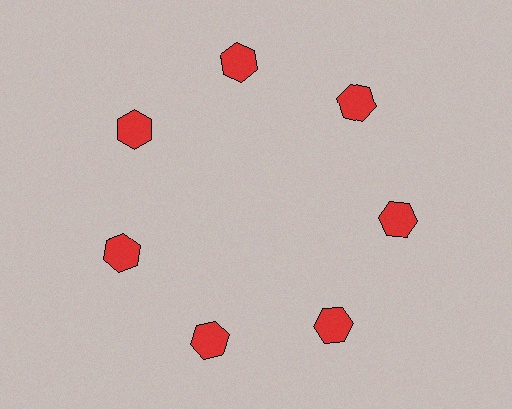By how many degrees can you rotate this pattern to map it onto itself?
The pattern maps onto itself every 51 degrees of rotation.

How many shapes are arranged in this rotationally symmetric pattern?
There are 7 shapes, arranged in 7 groups of 1.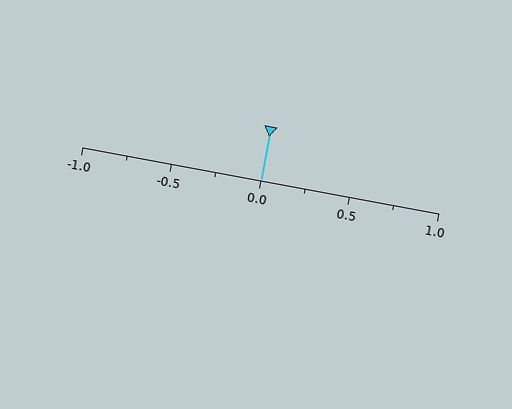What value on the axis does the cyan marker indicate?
The marker indicates approximately 0.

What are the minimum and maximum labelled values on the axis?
The axis runs from -1.0 to 1.0.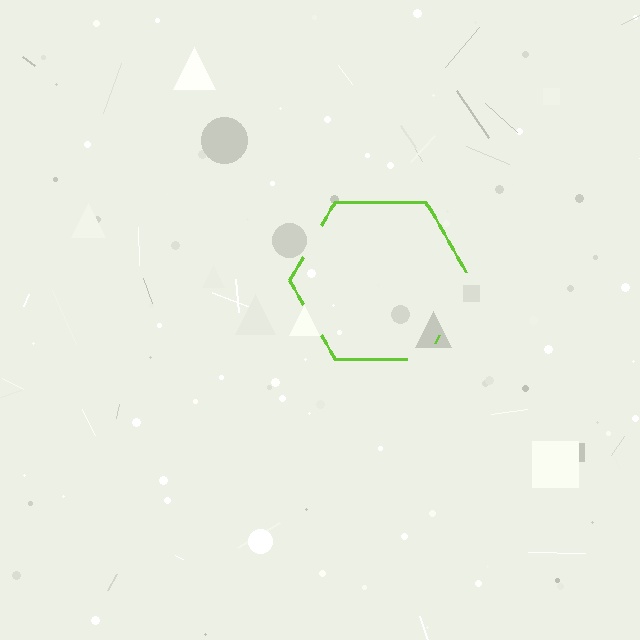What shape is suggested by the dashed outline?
The dashed outline suggests a hexagon.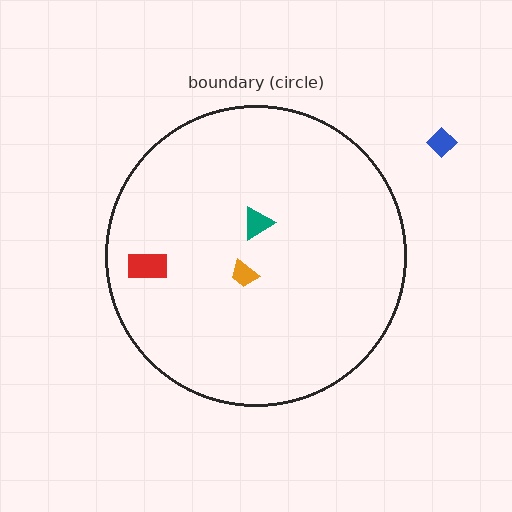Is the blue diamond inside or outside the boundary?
Outside.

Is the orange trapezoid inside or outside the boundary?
Inside.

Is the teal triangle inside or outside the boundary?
Inside.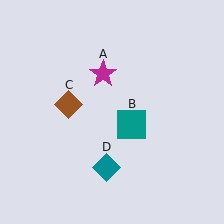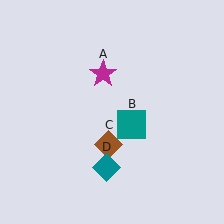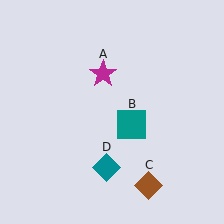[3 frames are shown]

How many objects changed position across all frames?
1 object changed position: brown diamond (object C).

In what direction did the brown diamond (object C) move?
The brown diamond (object C) moved down and to the right.